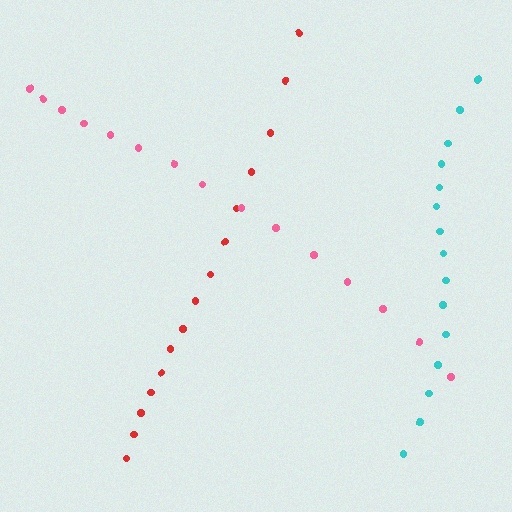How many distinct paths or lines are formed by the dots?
There are 3 distinct paths.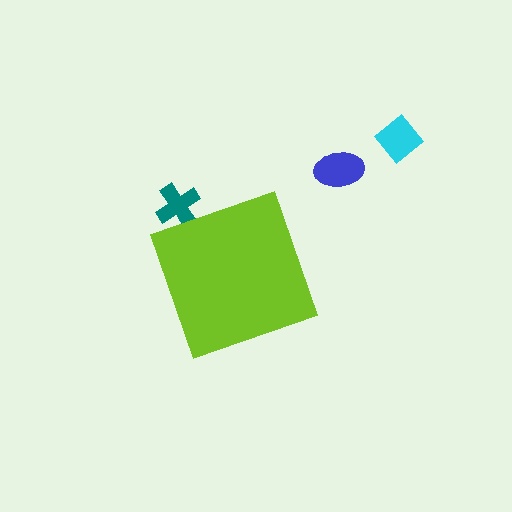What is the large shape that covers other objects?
A lime diamond.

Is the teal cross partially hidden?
Yes, the teal cross is partially hidden behind the lime diamond.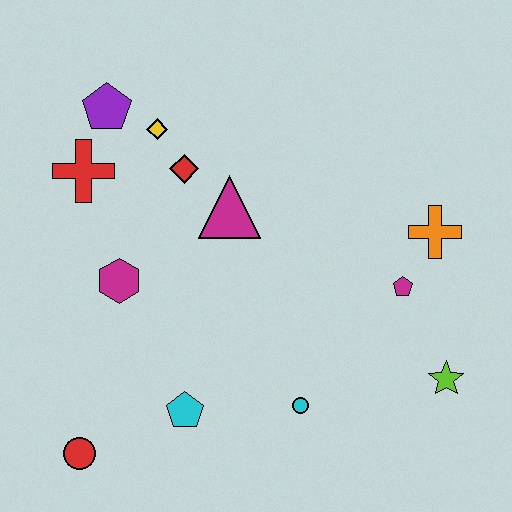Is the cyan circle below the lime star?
Yes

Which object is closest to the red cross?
The purple pentagon is closest to the red cross.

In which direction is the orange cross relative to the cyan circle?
The orange cross is above the cyan circle.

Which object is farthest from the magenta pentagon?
The red circle is farthest from the magenta pentagon.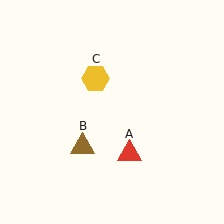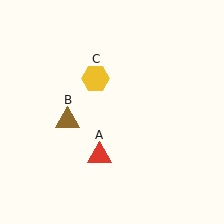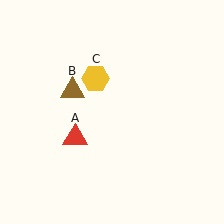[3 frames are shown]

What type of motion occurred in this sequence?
The red triangle (object A), brown triangle (object B) rotated clockwise around the center of the scene.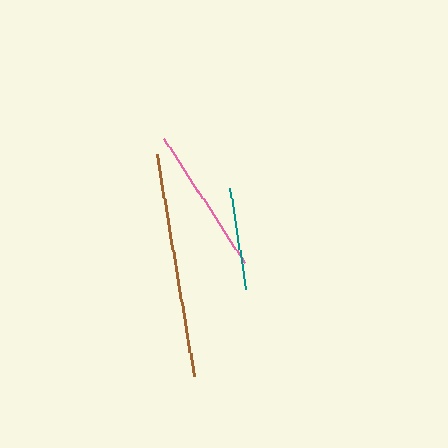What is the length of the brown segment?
The brown segment is approximately 224 pixels long.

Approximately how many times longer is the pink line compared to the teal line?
The pink line is approximately 1.5 times the length of the teal line.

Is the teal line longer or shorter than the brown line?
The brown line is longer than the teal line.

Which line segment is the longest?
The brown line is the longest at approximately 224 pixels.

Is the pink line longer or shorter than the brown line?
The brown line is longer than the pink line.